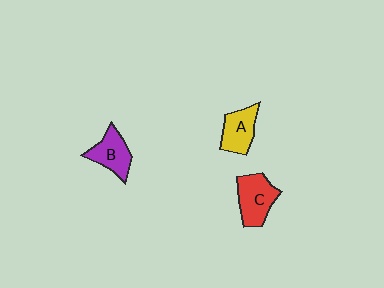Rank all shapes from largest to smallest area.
From largest to smallest: C (red), B (purple), A (yellow).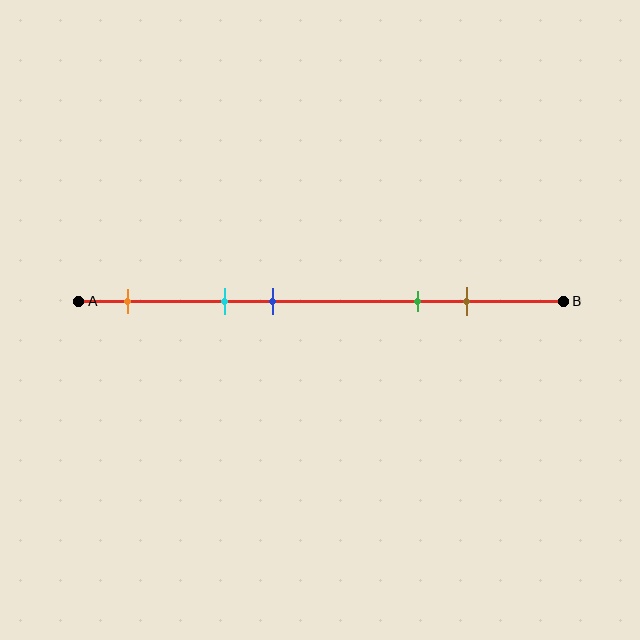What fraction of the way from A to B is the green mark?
The green mark is approximately 70% (0.7) of the way from A to B.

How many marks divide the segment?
There are 5 marks dividing the segment.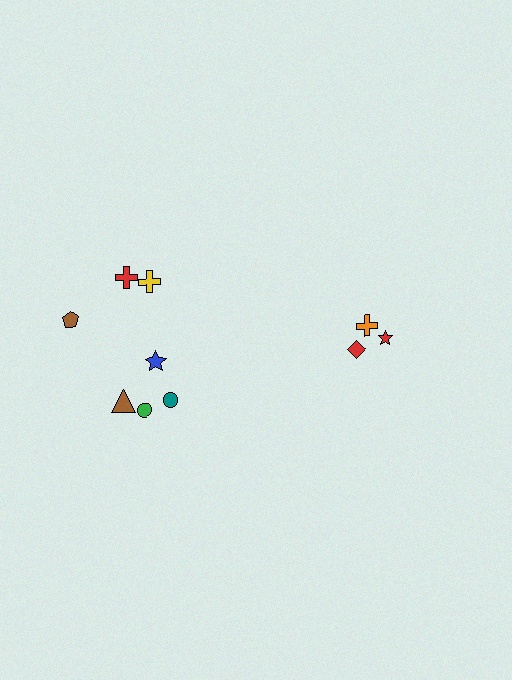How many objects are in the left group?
There are 7 objects.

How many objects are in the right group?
There are 3 objects.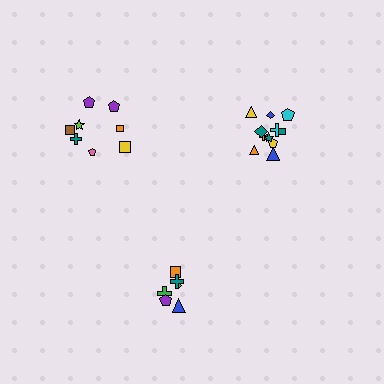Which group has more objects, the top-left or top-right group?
The top-right group.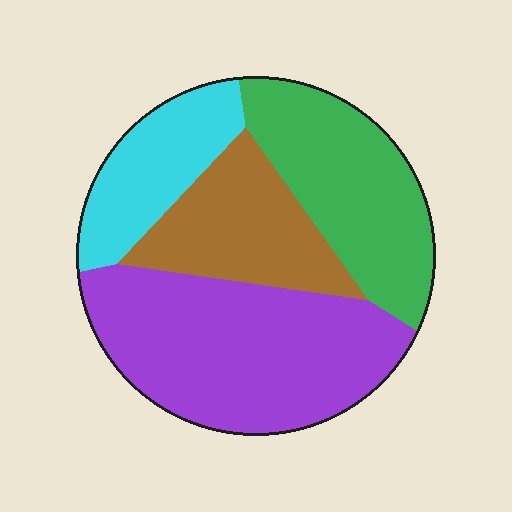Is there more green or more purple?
Purple.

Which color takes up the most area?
Purple, at roughly 40%.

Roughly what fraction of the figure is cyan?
Cyan takes up about one sixth (1/6) of the figure.